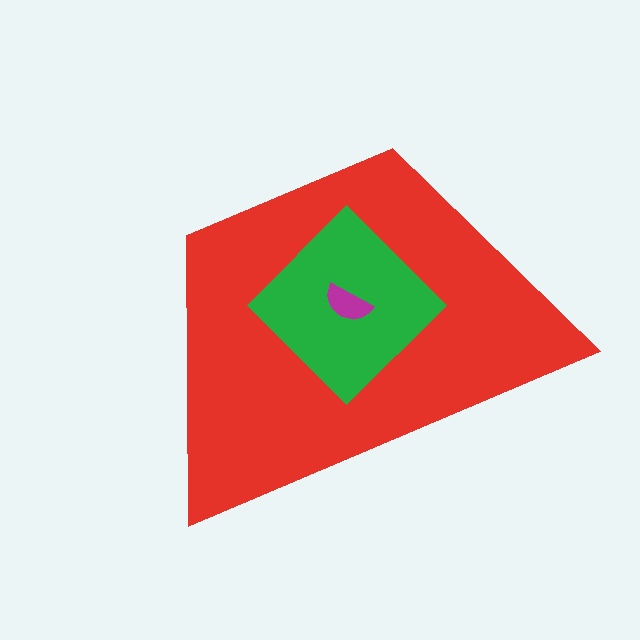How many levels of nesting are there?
3.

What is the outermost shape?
The red trapezoid.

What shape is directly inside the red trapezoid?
The green diamond.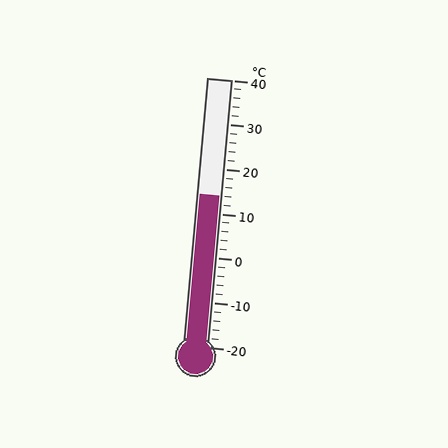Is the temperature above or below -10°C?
The temperature is above -10°C.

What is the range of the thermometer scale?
The thermometer scale ranges from -20°C to 40°C.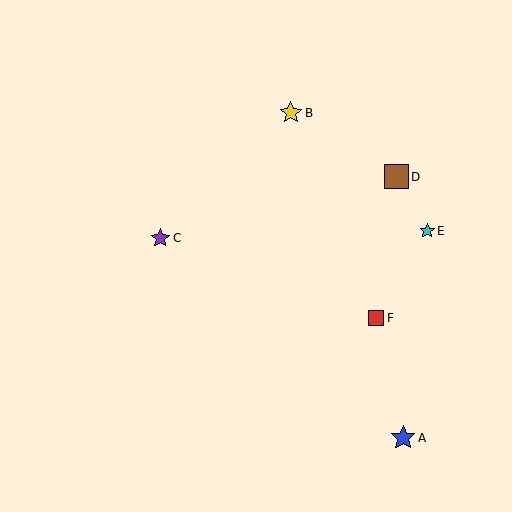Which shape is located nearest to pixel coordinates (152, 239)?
The purple star (labeled C) at (160, 238) is nearest to that location.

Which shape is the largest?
The blue star (labeled A) is the largest.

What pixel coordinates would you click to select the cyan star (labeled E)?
Click at (427, 231) to select the cyan star E.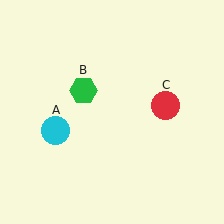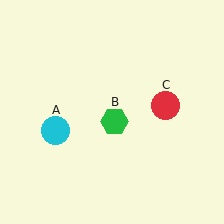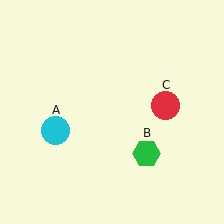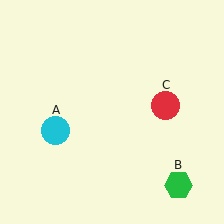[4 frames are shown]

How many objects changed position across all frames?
1 object changed position: green hexagon (object B).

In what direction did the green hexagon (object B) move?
The green hexagon (object B) moved down and to the right.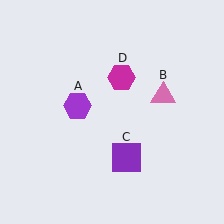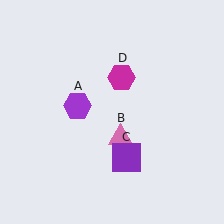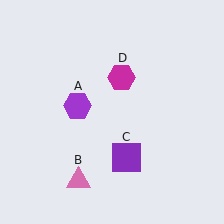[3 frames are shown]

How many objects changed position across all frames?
1 object changed position: pink triangle (object B).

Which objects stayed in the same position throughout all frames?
Purple hexagon (object A) and purple square (object C) and magenta hexagon (object D) remained stationary.